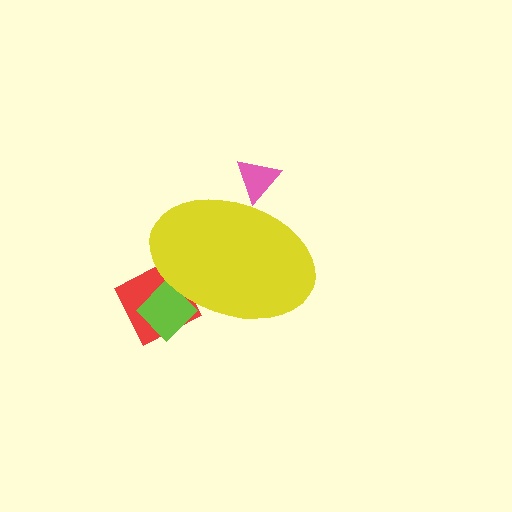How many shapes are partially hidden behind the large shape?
3 shapes are partially hidden.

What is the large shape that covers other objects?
A yellow ellipse.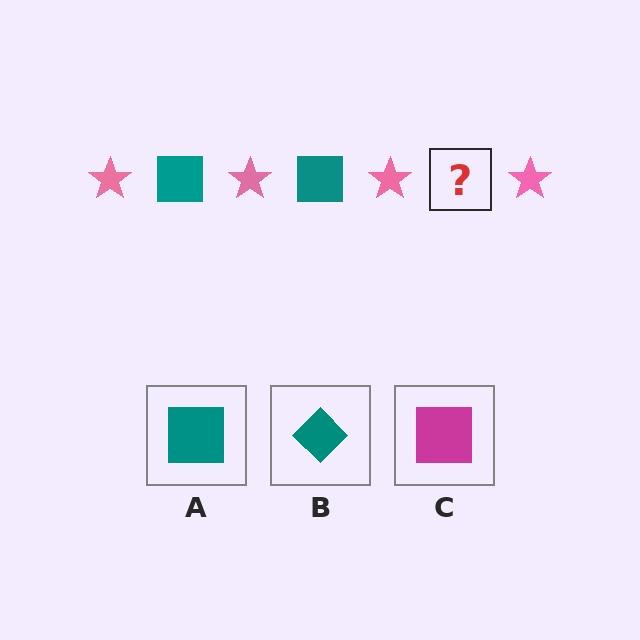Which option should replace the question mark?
Option A.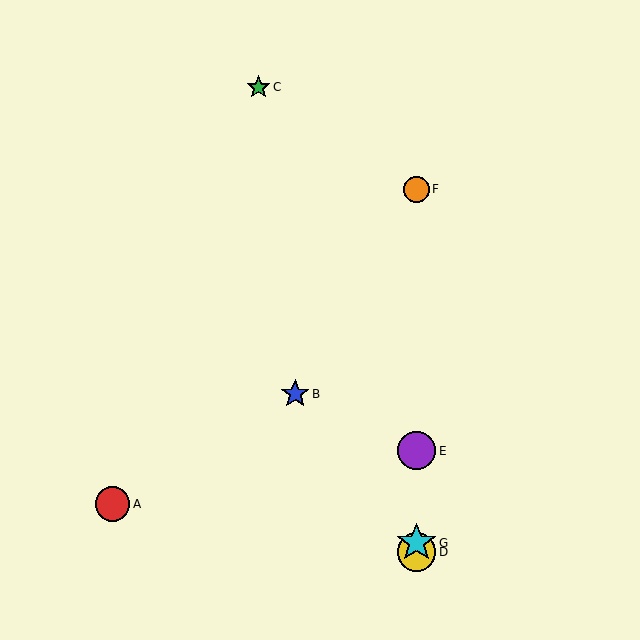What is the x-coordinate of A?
Object A is at x≈112.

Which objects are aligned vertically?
Objects D, E, F, G are aligned vertically.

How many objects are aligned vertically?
4 objects (D, E, F, G) are aligned vertically.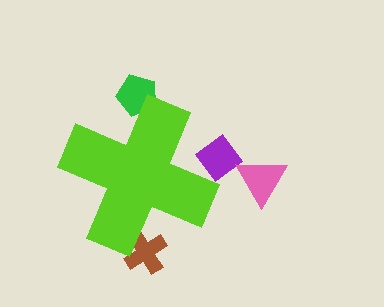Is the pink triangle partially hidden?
No, the pink triangle is fully visible.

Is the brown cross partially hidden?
Yes, the brown cross is partially hidden behind the lime cross.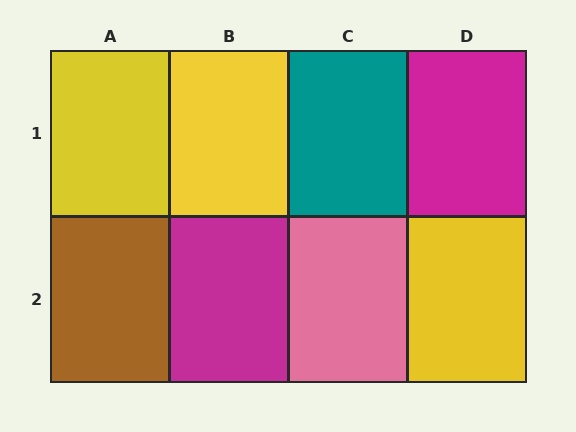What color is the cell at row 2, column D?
Yellow.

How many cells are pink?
1 cell is pink.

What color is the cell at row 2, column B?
Magenta.